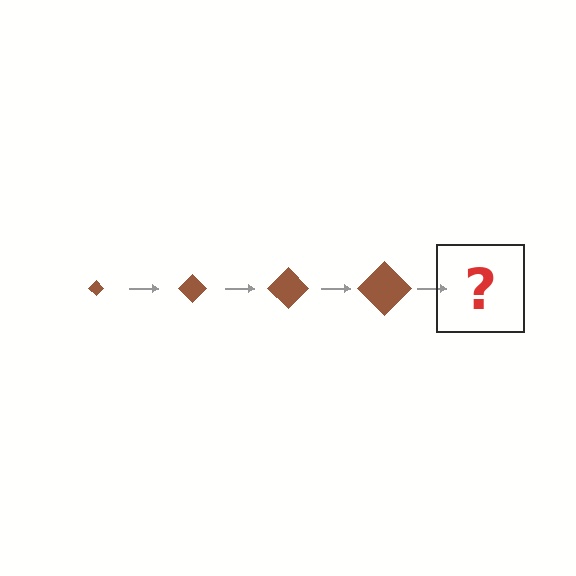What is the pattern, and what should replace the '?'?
The pattern is that the diamond gets progressively larger each step. The '?' should be a brown diamond, larger than the previous one.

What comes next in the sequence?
The next element should be a brown diamond, larger than the previous one.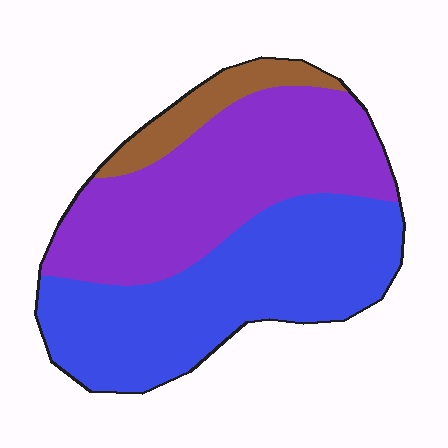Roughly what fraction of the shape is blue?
Blue covers 46% of the shape.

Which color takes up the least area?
Brown, at roughly 10%.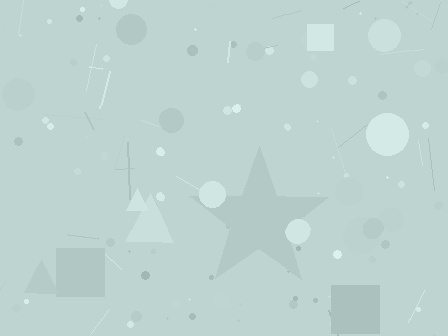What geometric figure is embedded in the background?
A star is embedded in the background.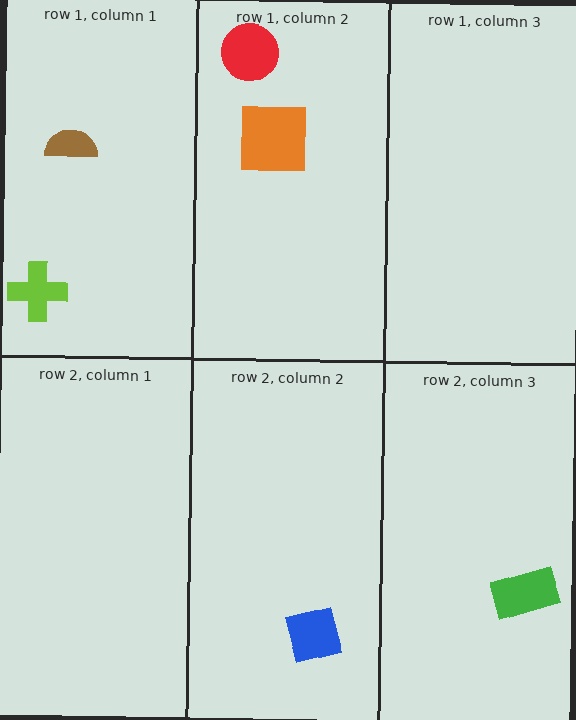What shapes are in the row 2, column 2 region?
The blue square.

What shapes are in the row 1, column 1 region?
The lime cross, the brown semicircle.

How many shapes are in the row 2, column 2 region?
1.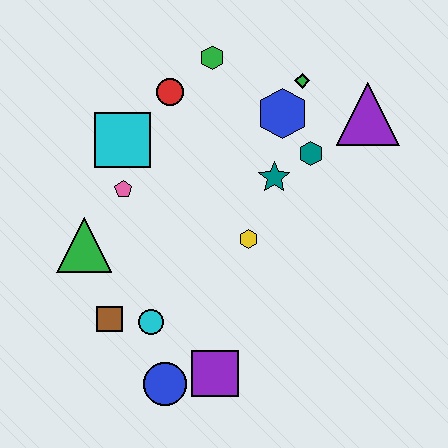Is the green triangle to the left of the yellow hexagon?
Yes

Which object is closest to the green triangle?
The pink pentagon is closest to the green triangle.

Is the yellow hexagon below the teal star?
Yes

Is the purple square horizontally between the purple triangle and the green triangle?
Yes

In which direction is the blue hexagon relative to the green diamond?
The blue hexagon is below the green diamond.